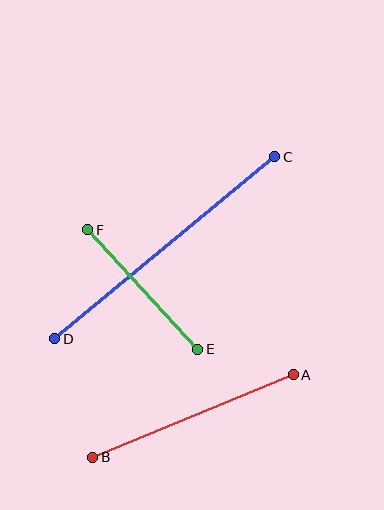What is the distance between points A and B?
The distance is approximately 217 pixels.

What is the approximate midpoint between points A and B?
The midpoint is at approximately (193, 416) pixels.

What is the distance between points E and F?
The distance is approximately 162 pixels.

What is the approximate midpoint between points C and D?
The midpoint is at approximately (165, 248) pixels.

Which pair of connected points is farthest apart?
Points C and D are farthest apart.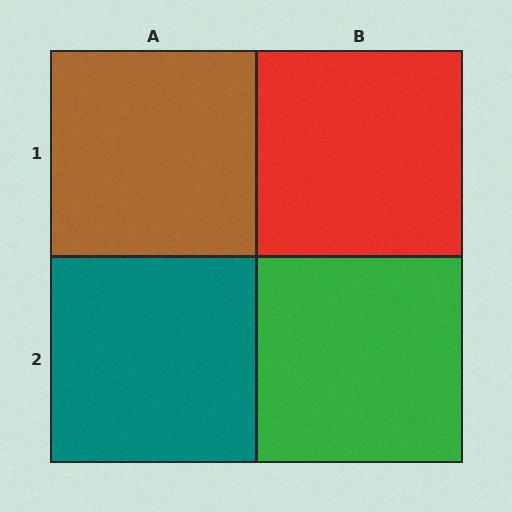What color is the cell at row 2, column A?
Teal.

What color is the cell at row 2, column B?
Green.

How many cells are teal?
1 cell is teal.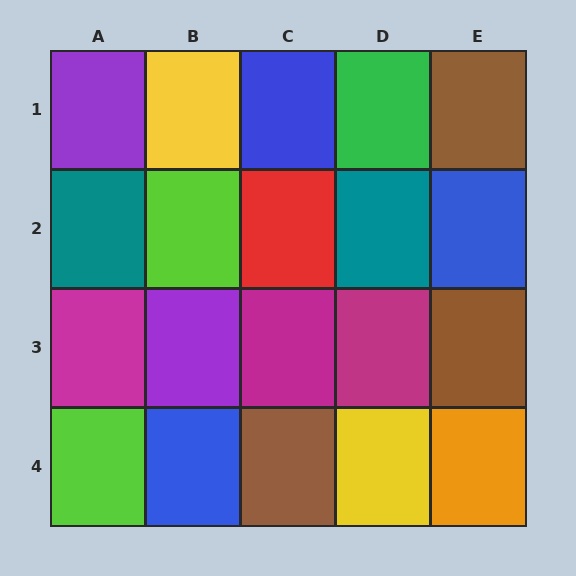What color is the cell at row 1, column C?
Blue.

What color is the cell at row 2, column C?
Red.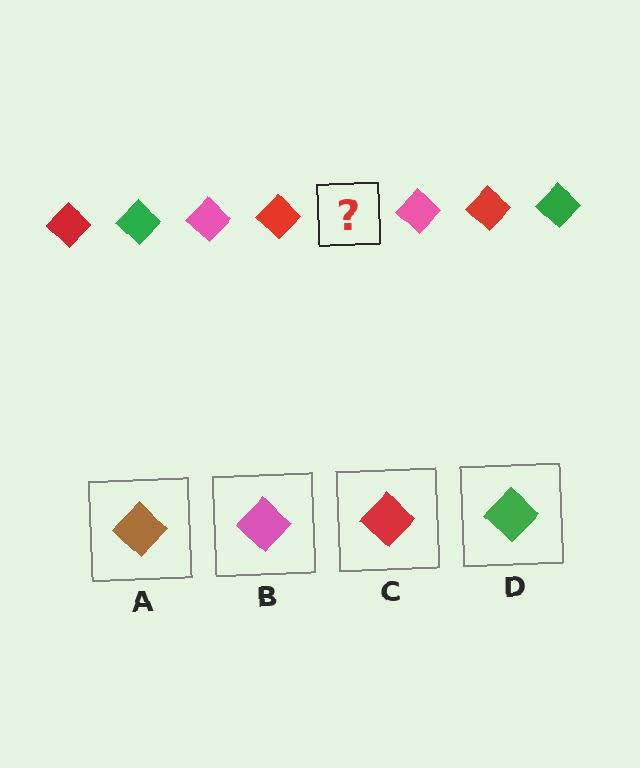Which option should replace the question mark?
Option D.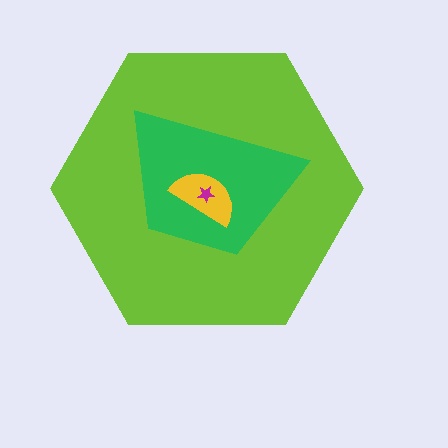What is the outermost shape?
The lime hexagon.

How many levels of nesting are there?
4.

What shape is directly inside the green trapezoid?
The yellow semicircle.